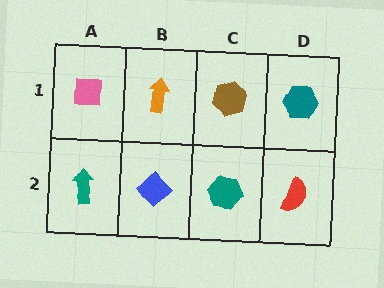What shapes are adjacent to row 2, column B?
An orange arrow (row 1, column B), a teal arrow (row 2, column A), a teal hexagon (row 2, column C).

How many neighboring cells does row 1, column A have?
2.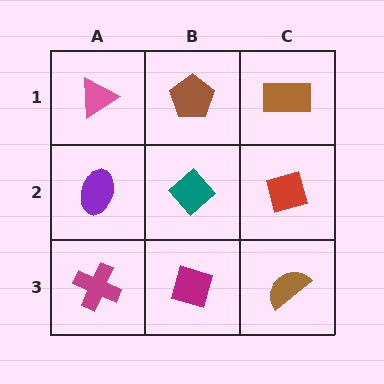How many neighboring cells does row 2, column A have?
3.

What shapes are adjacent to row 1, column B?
A teal diamond (row 2, column B), a pink triangle (row 1, column A), a brown rectangle (row 1, column C).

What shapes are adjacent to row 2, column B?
A brown pentagon (row 1, column B), a magenta diamond (row 3, column B), a purple ellipse (row 2, column A), a red square (row 2, column C).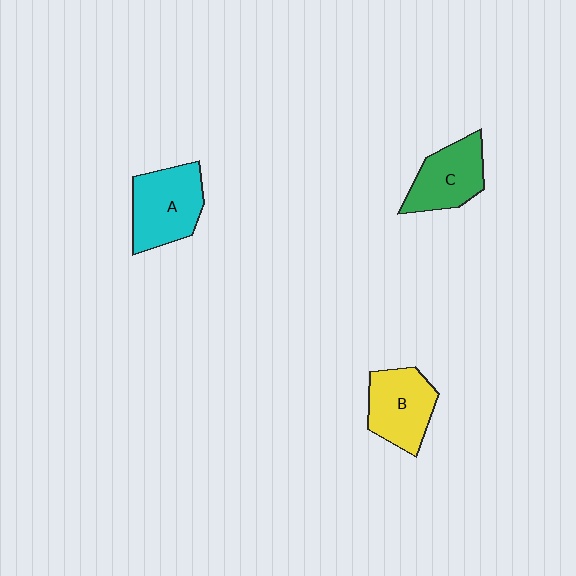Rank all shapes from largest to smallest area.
From largest to smallest: A (cyan), B (yellow), C (green).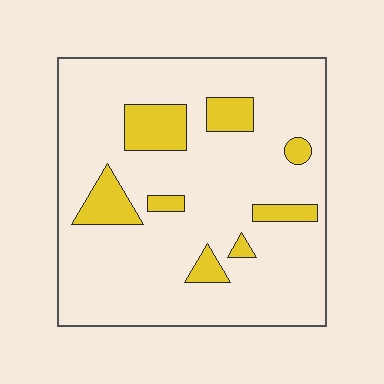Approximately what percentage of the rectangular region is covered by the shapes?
Approximately 15%.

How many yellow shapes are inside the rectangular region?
8.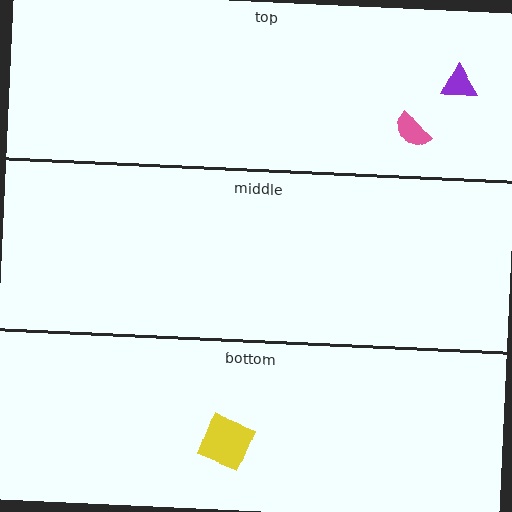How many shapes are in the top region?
2.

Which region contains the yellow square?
The bottom region.